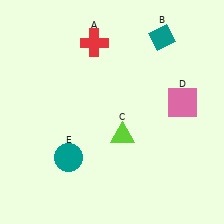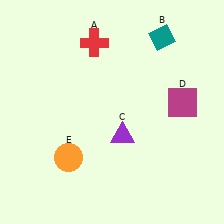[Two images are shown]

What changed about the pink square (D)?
In Image 1, D is pink. In Image 2, it changed to magenta.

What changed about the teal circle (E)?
In Image 1, E is teal. In Image 2, it changed to orange.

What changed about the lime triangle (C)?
In Image 1, C is lime. In Image 2, it changed to purple.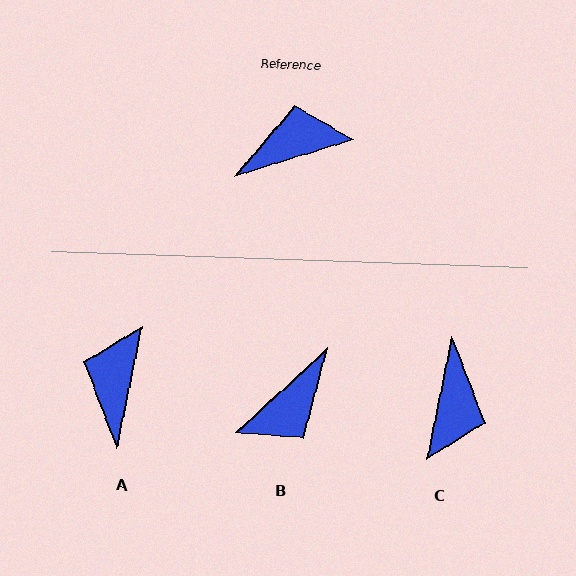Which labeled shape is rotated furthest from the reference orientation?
B, about 155 degrees away.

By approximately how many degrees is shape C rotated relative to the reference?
Approximately 118 degrees clockwise.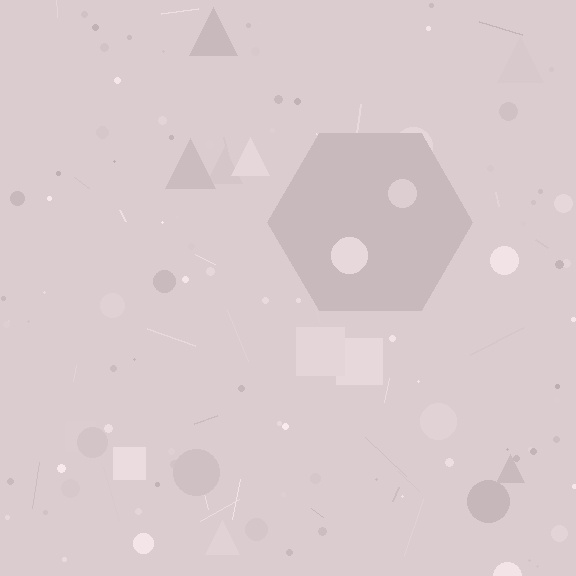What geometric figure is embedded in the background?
A hexagon is embedded in the background.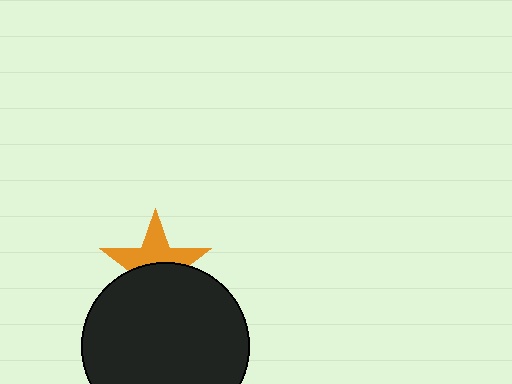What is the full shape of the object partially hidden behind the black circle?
The partially hidden object is an orange star.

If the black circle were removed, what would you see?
You would see the complete orange star.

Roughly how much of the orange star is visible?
About half of it is visible (roughly 51%).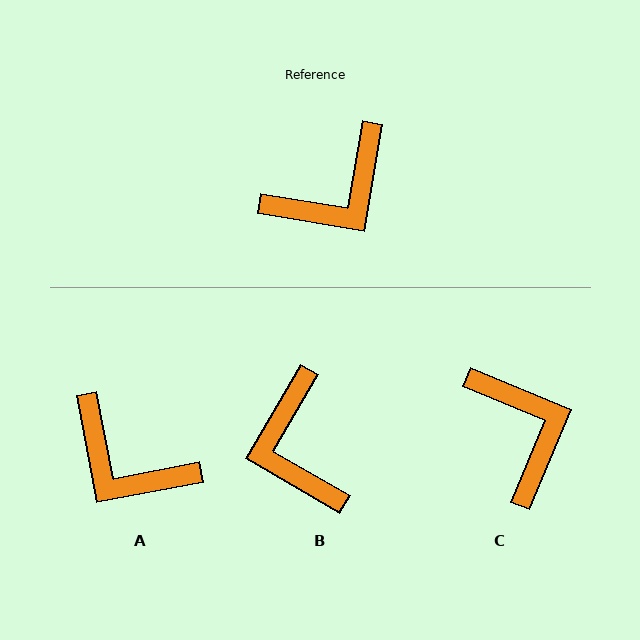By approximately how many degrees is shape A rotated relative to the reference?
Approximately 70 degrees clockwise.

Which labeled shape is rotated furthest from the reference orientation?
B, about 110 degrees away.